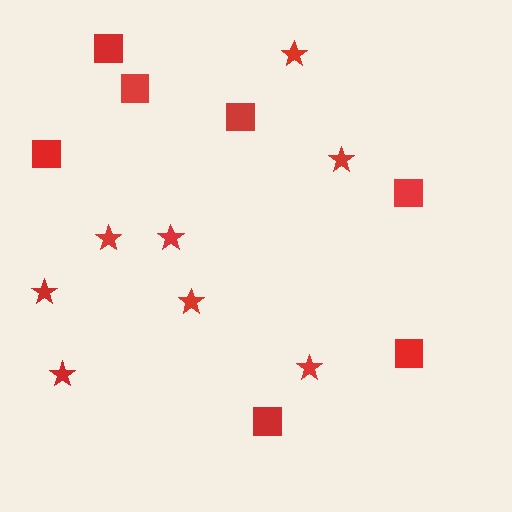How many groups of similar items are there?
There are 2 groups: one group of squares (7) and one group of stars (8).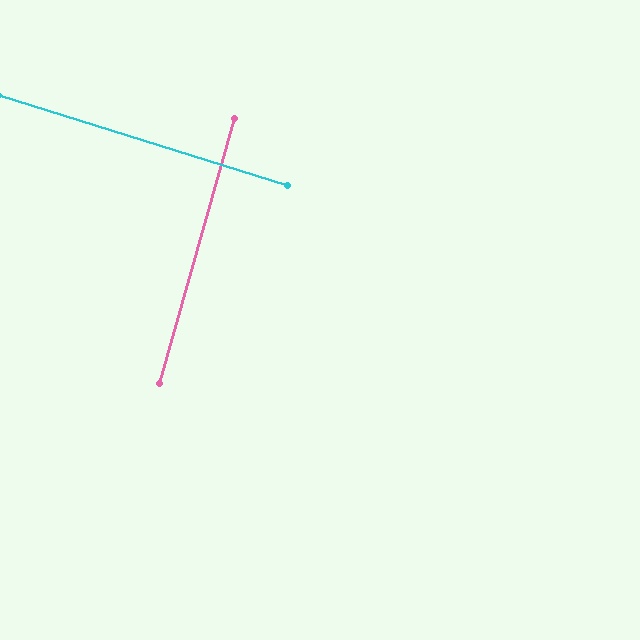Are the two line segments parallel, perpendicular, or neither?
Perpendicular — they meet at approximately 88°.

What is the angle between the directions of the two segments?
Approximately 88 degrees.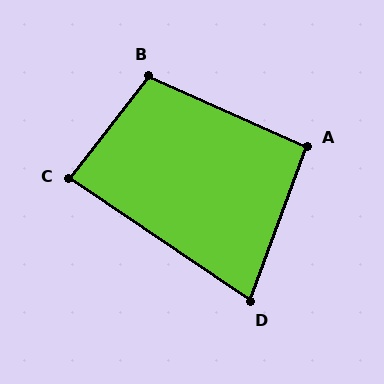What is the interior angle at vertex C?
Approximately 86 degrees (approximately right).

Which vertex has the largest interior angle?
B, at approximately 104 degrees.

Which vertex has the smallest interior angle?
D, at approximately 76 degrees.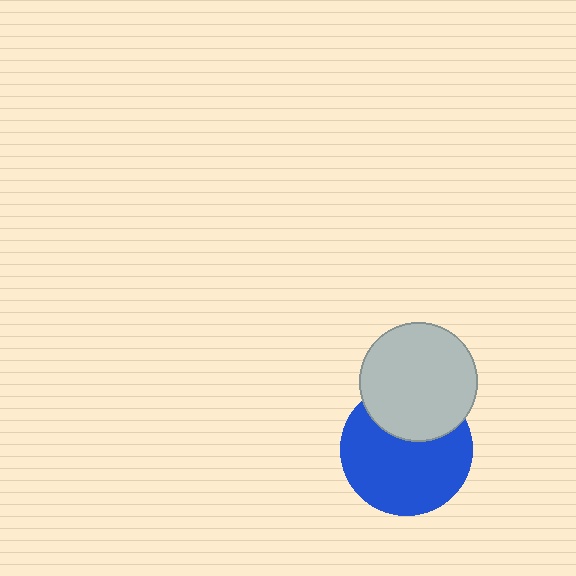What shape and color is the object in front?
The object in front is a light gray circle.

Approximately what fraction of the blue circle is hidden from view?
Roughly 31% of the blue circle is hidden behind the light gray circle.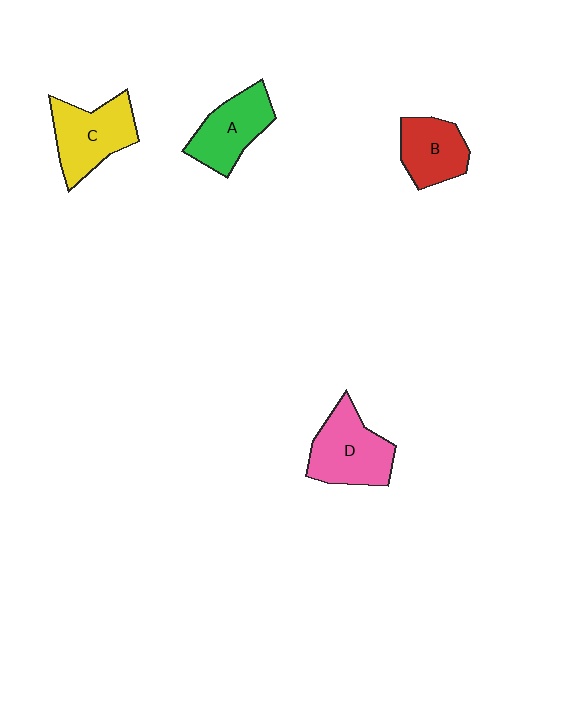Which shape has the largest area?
Shape D (pink).